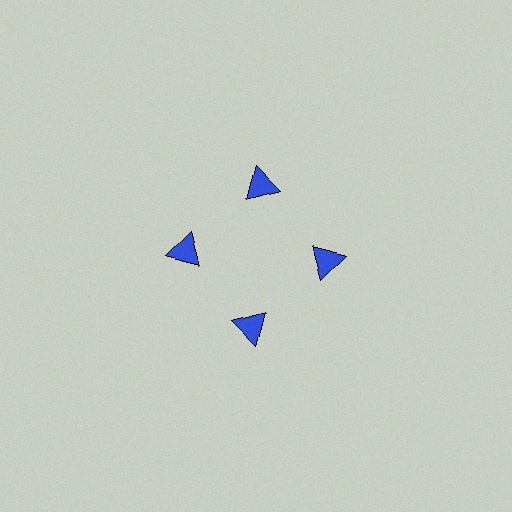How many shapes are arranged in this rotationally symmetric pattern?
There are 4 shapes, arranged in 4 groups of 1.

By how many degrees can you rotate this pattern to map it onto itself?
The pattern maps onto itself every 90 degrees of rotation.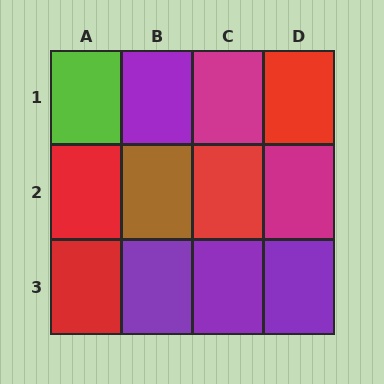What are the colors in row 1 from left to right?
Lime, purple, magenta, red.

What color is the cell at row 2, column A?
Red.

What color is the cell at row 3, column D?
Purple.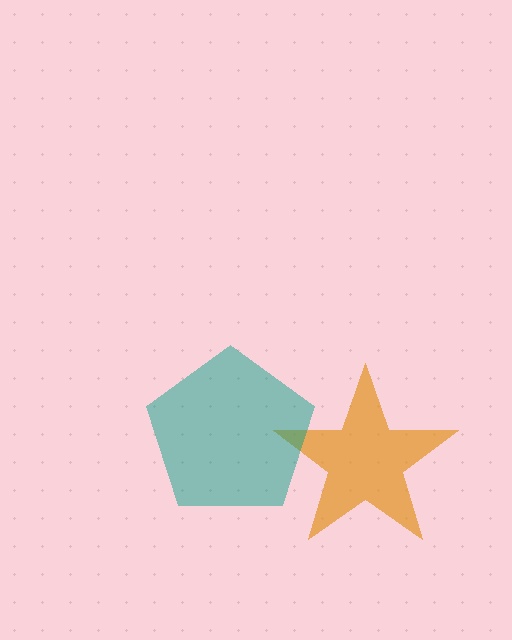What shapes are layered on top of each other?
The layered shapes are: an orange star, a teal pentagon.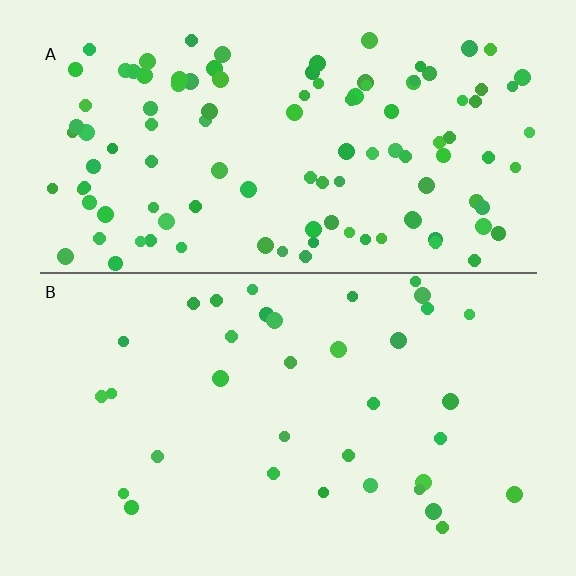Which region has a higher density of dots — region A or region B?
A (the top).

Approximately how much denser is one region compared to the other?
Approximately 3.2× — region A over region B.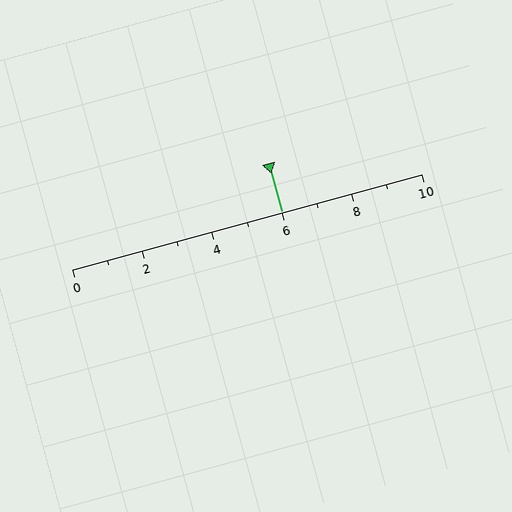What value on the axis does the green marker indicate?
The marker indicates approximately 6.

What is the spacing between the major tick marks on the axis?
The major ticks are spaced 2 apart.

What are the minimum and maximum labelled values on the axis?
The axis runs from 0 to 10.